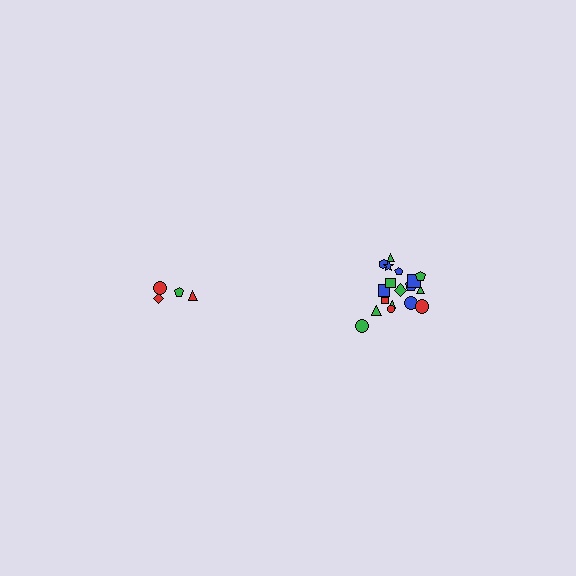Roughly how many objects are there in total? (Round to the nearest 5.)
Roughly 20 objects in total.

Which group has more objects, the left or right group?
The right group.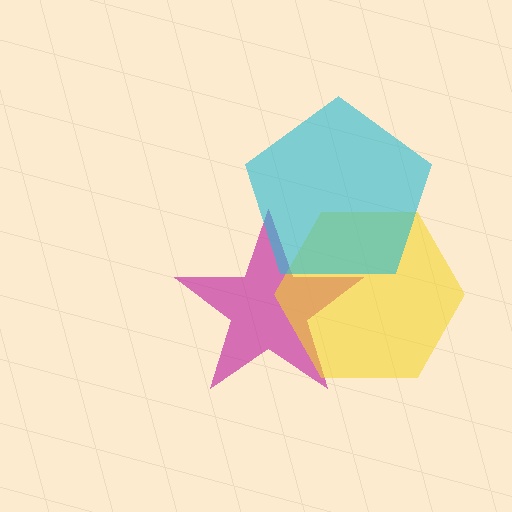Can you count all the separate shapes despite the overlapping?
Yes, there are 3 separate shapes.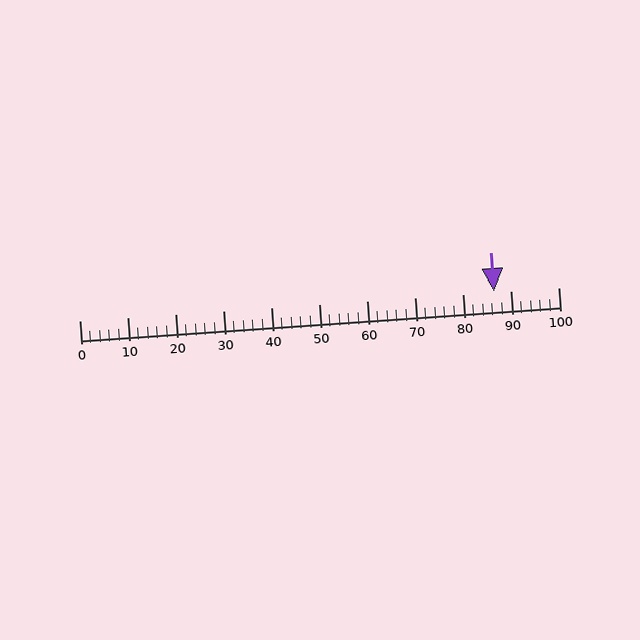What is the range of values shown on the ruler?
The ruler shows values from 0 to 100.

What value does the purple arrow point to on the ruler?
The purple arrow points to approximately 86.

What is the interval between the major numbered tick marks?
The major tick marks are spaced 10 units apart.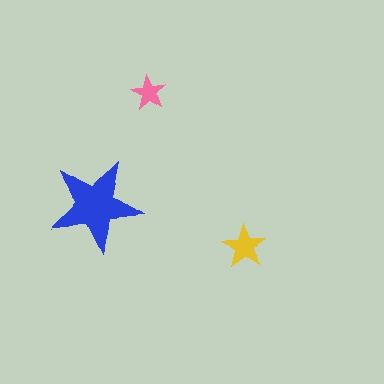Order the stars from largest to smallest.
the blue one, the yellow one, the pink one.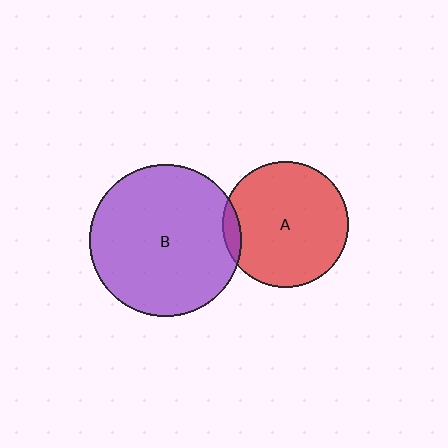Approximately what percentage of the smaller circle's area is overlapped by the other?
Approximately 5%.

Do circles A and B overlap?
Yes.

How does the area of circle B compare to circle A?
Approximately 1.5 times.